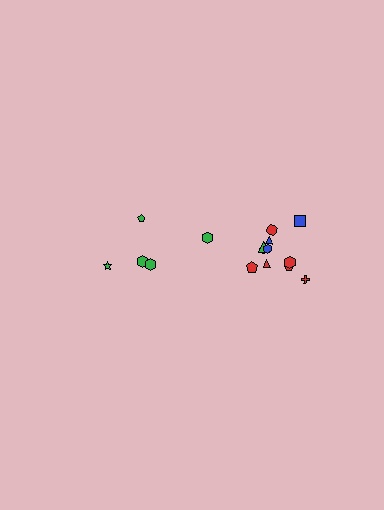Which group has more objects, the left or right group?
The right group.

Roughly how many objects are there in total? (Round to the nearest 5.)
Roughly 15 objects in total.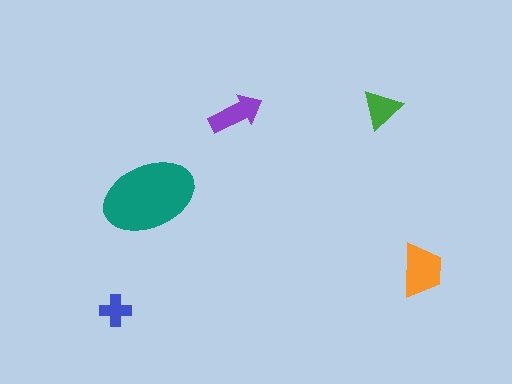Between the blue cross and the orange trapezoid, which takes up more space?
The orange trapezoid.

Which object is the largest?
The teal ellipse.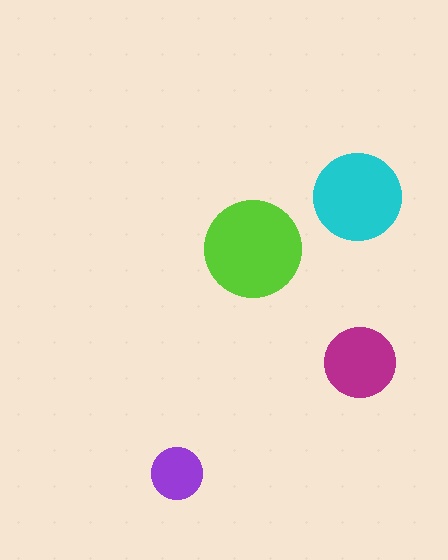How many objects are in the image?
There are 4 objects in the image.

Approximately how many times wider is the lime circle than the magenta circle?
About 1.5 times wider.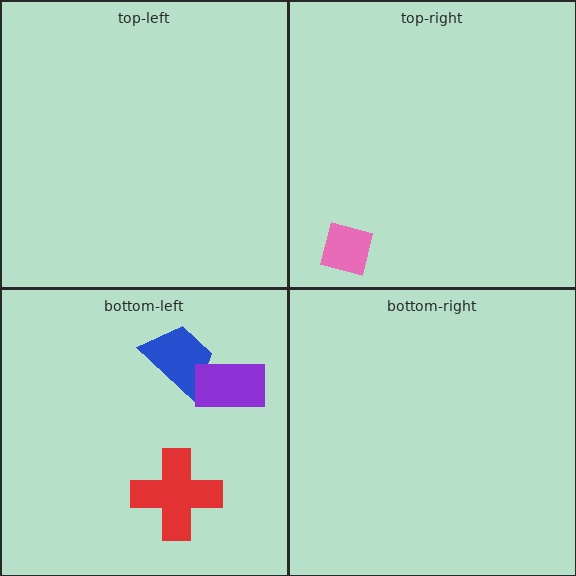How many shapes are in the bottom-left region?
3.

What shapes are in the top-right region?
The pink square.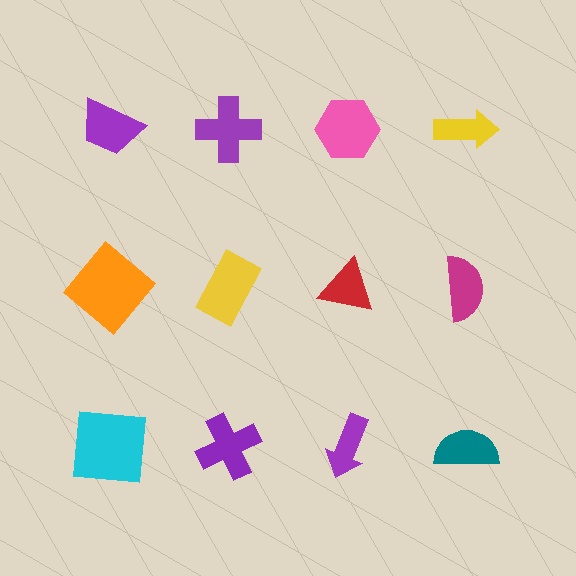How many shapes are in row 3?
4 shapes.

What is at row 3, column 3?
A purple arrow.